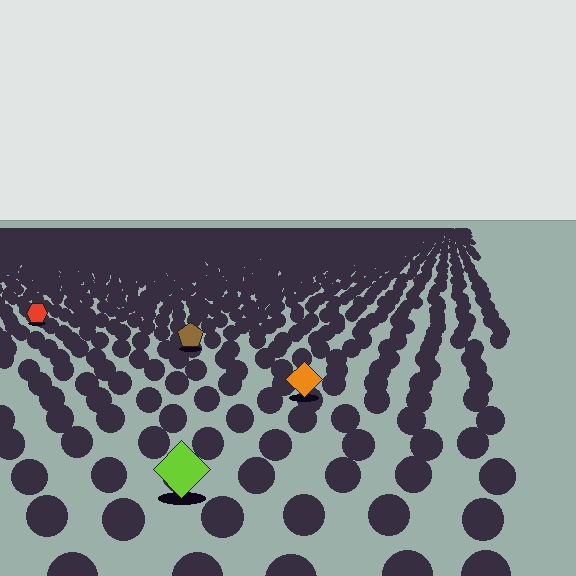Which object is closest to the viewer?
The lime diamond is closest. The texture marks near it are larger and more spread out.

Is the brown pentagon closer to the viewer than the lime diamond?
No. The lime diamond is closer — you can tell from the texture gradient: the ground texture is coarser near it.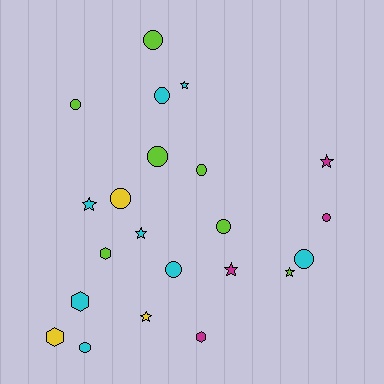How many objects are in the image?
There are 22 objects.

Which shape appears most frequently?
Circle, with 11 objects.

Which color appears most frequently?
Cyan, with 8 objects.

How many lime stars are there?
There is 1 lime star.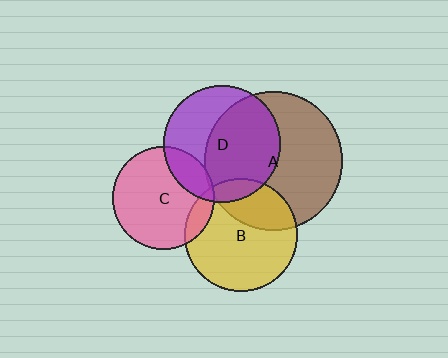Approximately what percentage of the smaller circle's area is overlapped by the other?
Approximately 10%.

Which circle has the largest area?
Circle A (brown).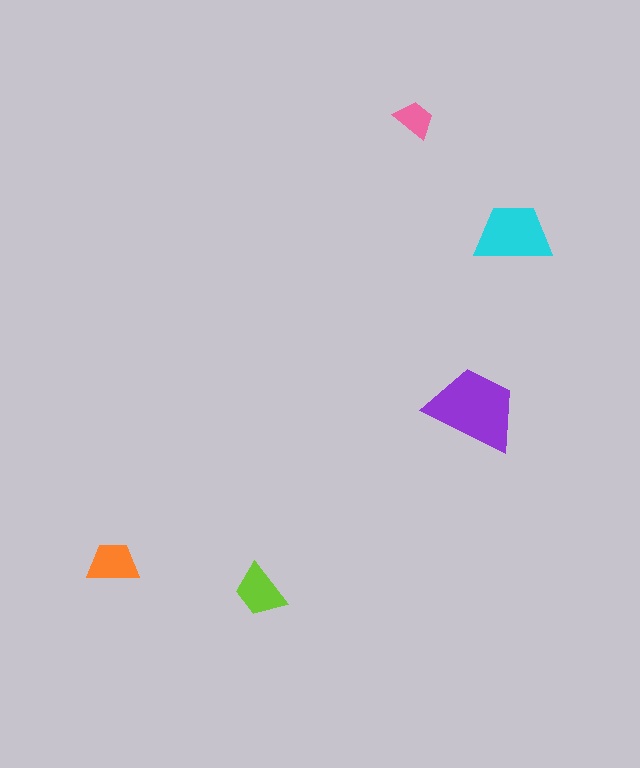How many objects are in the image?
There are 5 objects in the image.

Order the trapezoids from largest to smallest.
the purple one, the cyan one, the lime one, the orange one, the pink one.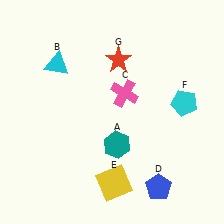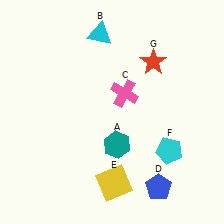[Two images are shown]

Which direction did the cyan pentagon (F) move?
The cyan pentagon (F) moved down.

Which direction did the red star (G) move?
The red star (G) moved right.